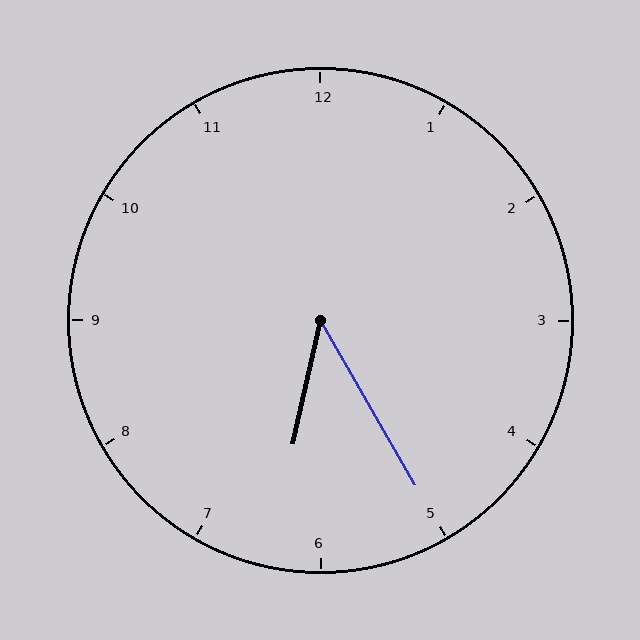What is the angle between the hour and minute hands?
Approximately 42 degrees.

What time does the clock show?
6:25.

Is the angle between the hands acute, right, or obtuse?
It is acute.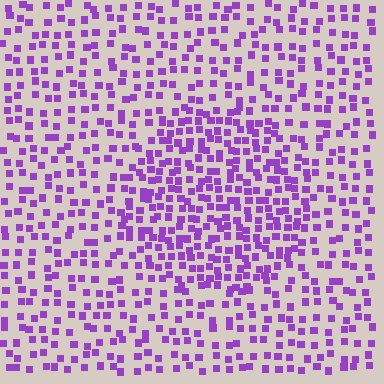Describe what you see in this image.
The image contains small purple elements arranged at two different densities. A circle-shaped region is visible where the elements are more densely packed than the surrounding area.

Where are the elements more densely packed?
The elements are more densely packed inside the circle boundary.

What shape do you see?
I see a circle.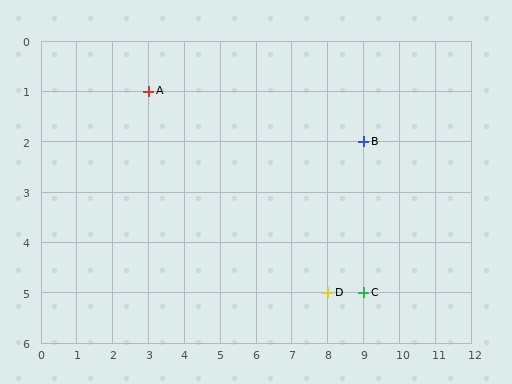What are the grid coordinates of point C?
Point C is at grid coordinates (9, 5).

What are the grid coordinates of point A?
Point A is at grid coordinates (3, 1).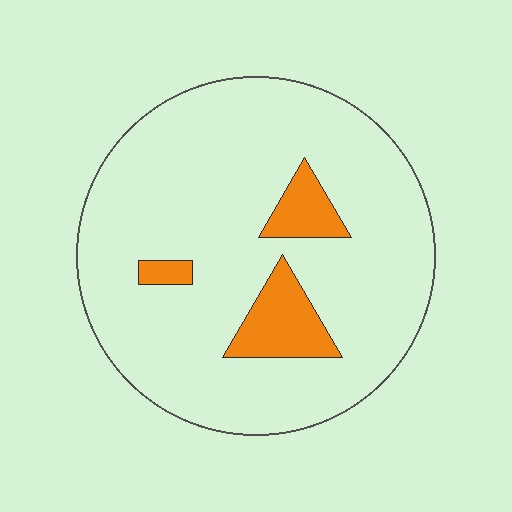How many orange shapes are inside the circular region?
3.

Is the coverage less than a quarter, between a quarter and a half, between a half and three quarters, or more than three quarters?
Less than a quarter.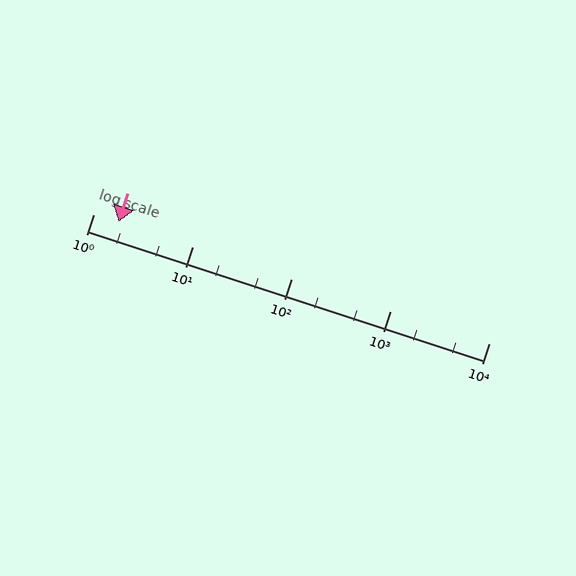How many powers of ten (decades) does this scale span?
The scale spans 4 decades, from 1 to 10000.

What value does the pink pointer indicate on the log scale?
The pointer indicates approximately 1.8.